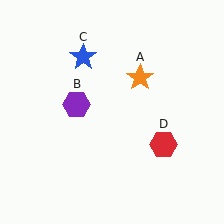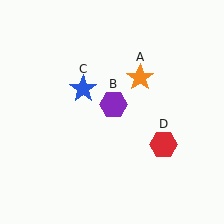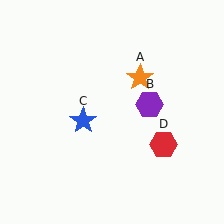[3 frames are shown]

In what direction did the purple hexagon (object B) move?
The purple hexagon (object B) moved right.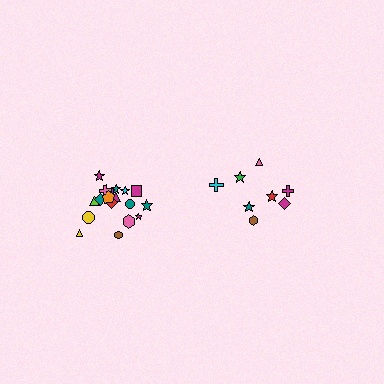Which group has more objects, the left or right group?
The left group.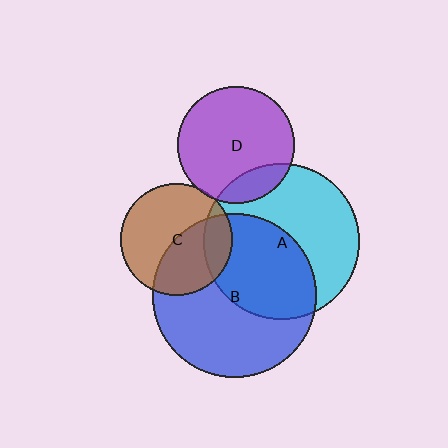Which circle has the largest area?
Circle B (blue).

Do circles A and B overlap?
Yes.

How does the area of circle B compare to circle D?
Approximately 2.0 times.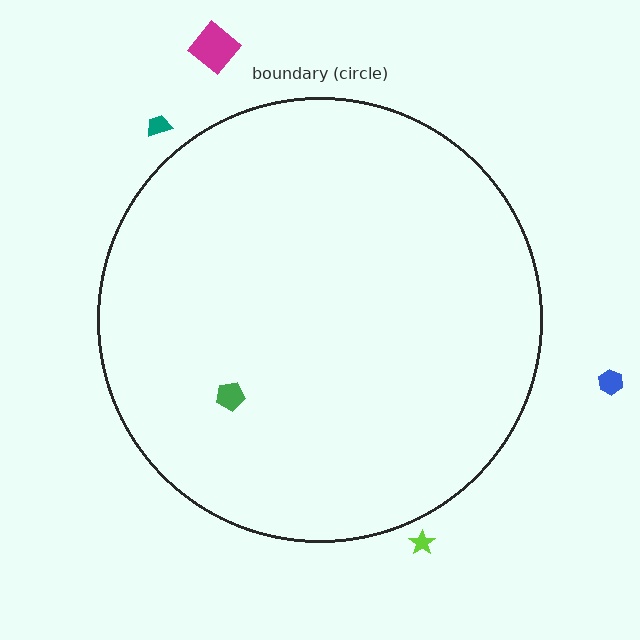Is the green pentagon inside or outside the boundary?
Inside.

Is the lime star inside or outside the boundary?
Outside.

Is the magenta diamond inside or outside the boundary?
Outside.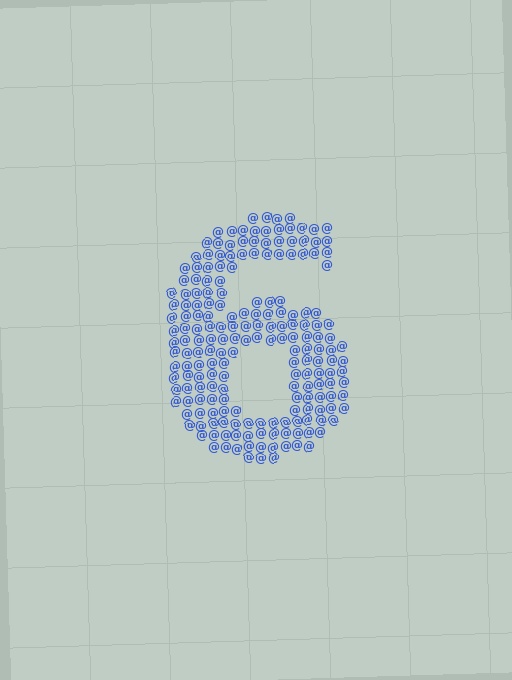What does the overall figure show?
The overall figure shows the digit 6.